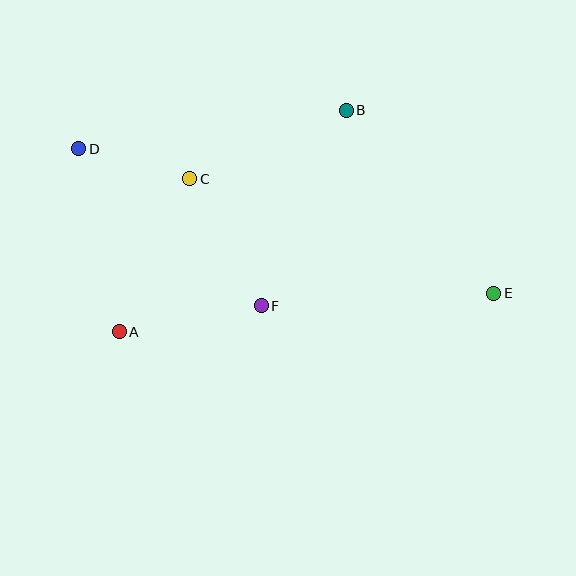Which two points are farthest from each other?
Points D and E are farthest from each other.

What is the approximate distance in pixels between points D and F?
The distance between D and F is approximately 241 pixels.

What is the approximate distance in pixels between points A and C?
The distance between A and C is approximately 169 pixels.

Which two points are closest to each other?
Points C and D are closest to each other.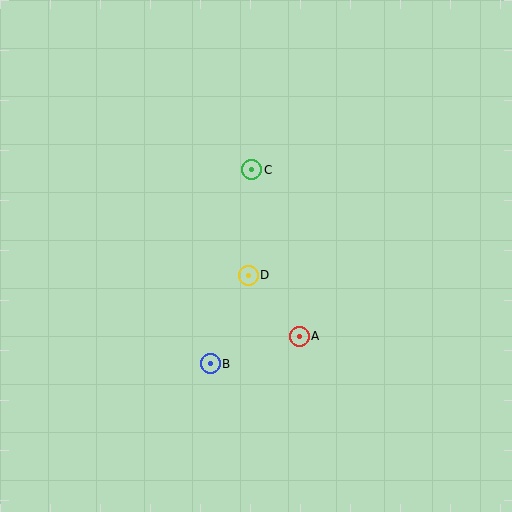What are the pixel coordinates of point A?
Point A is at (299, 336).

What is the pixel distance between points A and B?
The distance between A and B is 93 pixels.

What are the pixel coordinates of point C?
Point C is at (252, 170).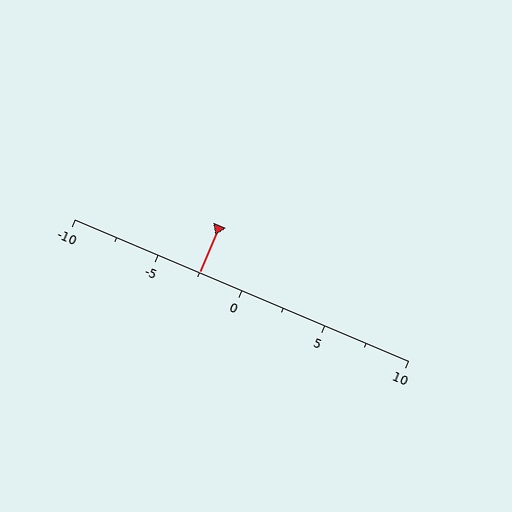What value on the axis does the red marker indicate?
The marker indicates approximately -2.5.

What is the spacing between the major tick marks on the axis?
The major ticks are spaced 5 apart.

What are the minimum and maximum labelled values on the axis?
The axis runs from -10 to 10.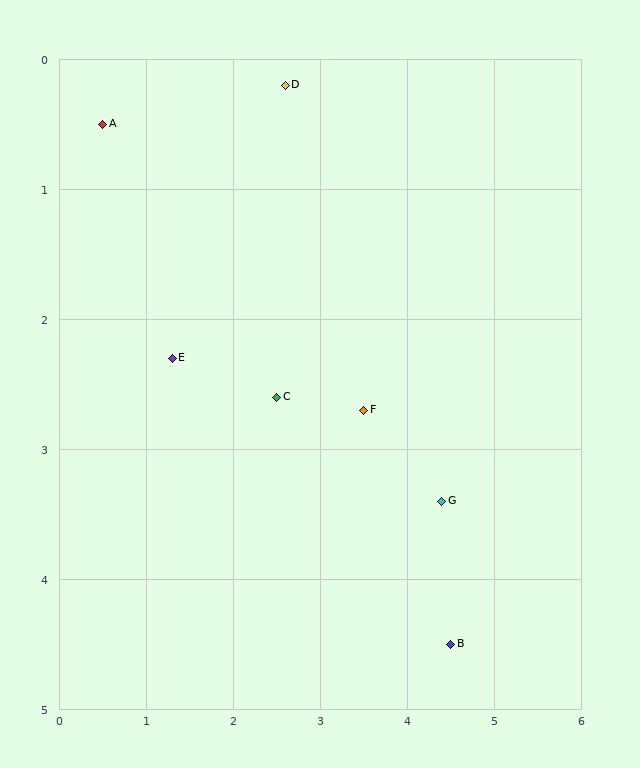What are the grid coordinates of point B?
Point B is at approximately (4.5, 4.5).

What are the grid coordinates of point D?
Point D is at approximately (2.6, 0.2).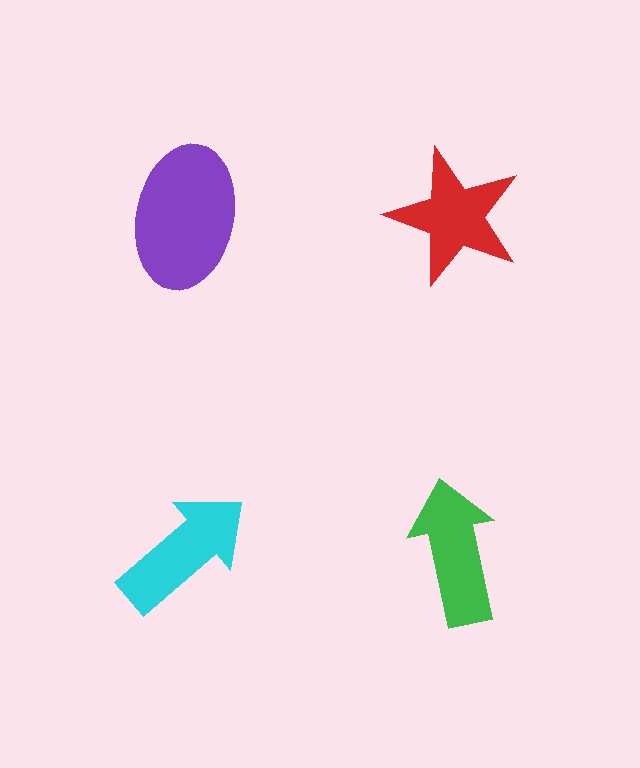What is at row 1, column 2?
A red star.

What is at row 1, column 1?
A purple ellipse.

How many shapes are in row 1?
2 shapes.